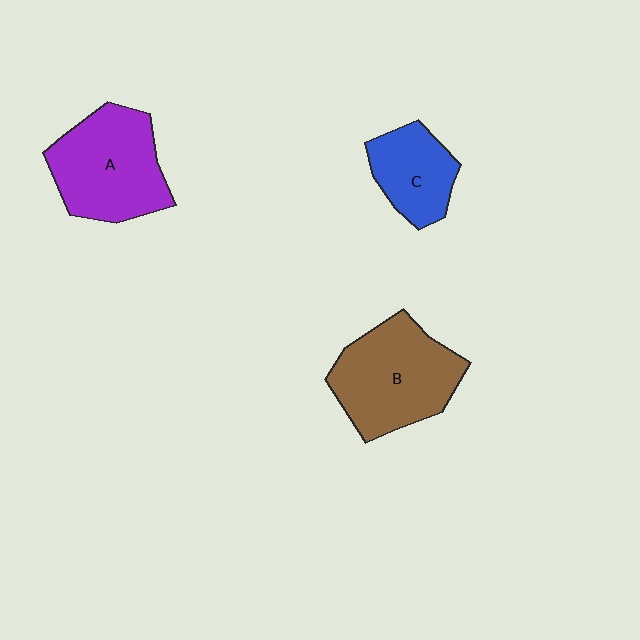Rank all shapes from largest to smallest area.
From largest to smallest: B (brown), A (purple), C (blue).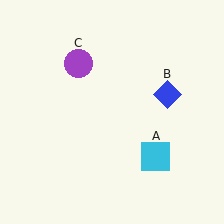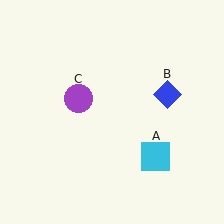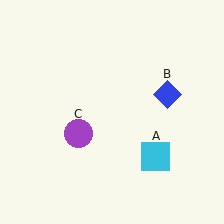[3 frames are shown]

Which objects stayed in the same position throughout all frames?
Cyan square (object A) and blue diamond (object B) remained stationary.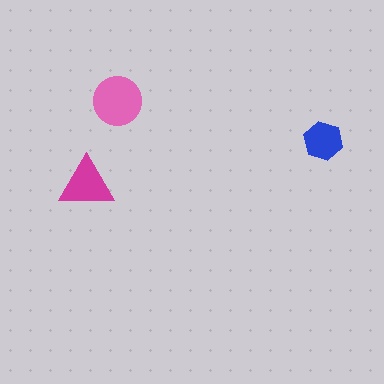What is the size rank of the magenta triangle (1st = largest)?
2nd.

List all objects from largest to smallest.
The pink circle, the magenta triangle, the blue hexagon.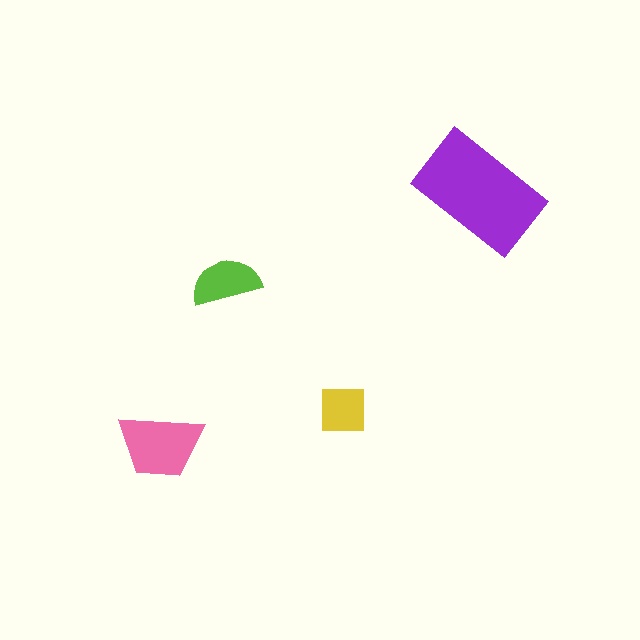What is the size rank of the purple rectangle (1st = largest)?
1st.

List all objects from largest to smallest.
The purple rectangle, the pink trapezoid, the lime semicircle, the yellow square.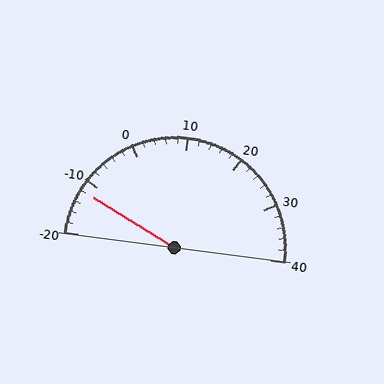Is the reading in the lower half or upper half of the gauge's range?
The reading is in the lower half of the range (-20 to 40).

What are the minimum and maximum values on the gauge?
The gauge ranges from -20 to 40.